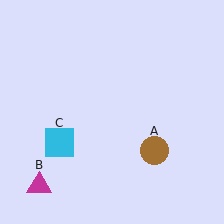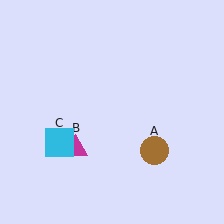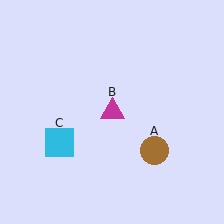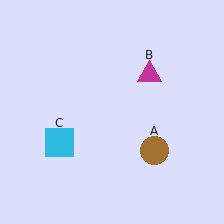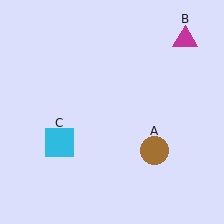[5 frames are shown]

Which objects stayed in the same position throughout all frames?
Brown circle (object A) and cyan square (object C) remained stationary.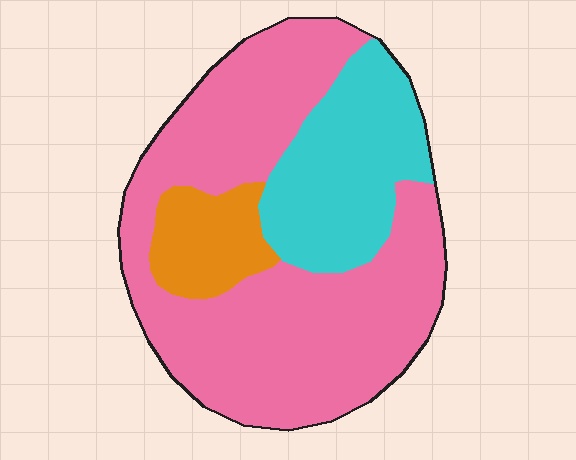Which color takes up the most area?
Pink, at roughly 65%.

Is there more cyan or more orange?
Cyan.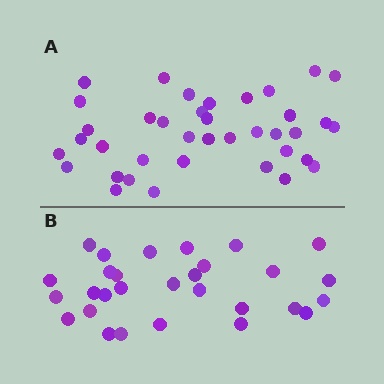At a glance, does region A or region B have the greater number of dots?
Region A (the top region) has more dots.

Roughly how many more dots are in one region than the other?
Region A has roughly 8 or so more dots than region B.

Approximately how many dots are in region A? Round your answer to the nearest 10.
About 40 dots. (The exact count is 38, which rounds to 40.)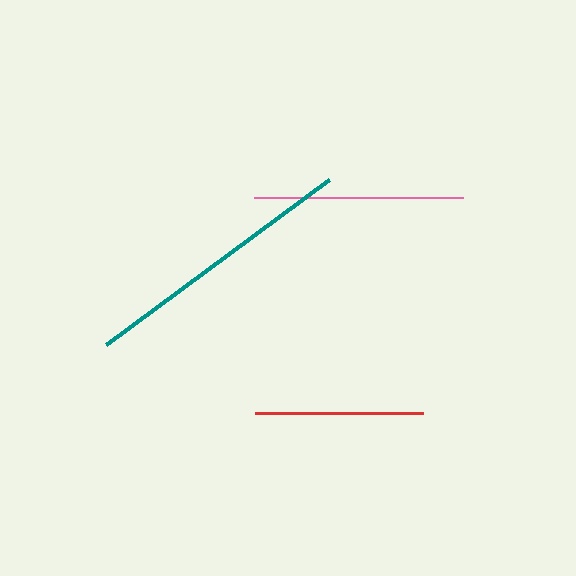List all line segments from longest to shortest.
From longest to shortest: teal, pink, red.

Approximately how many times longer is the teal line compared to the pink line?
The teal line is approximately 1.3 times the length of the pink line.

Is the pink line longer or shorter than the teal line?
The teal line is longer than the pink line.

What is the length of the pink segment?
The pink segment is approximately 209 pixels long.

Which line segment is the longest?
The teal line is the longest at approximately 278 pixels.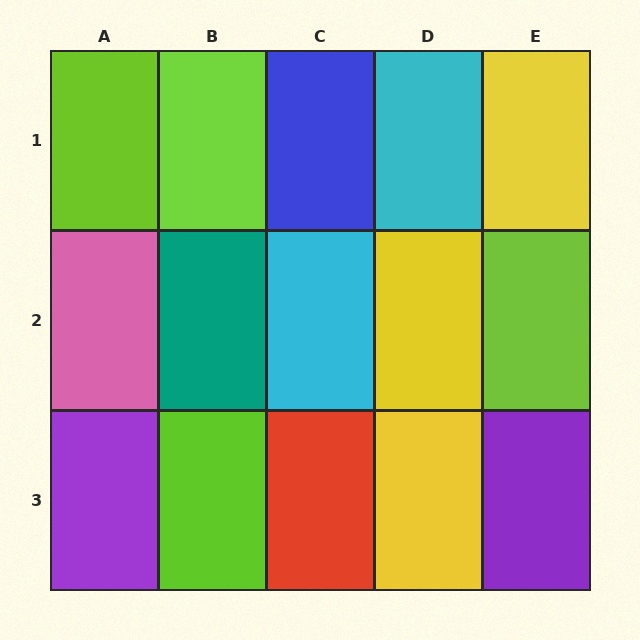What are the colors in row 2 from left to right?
Pink, teal, cyan, yellow, lime.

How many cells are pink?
1 cell is pink.